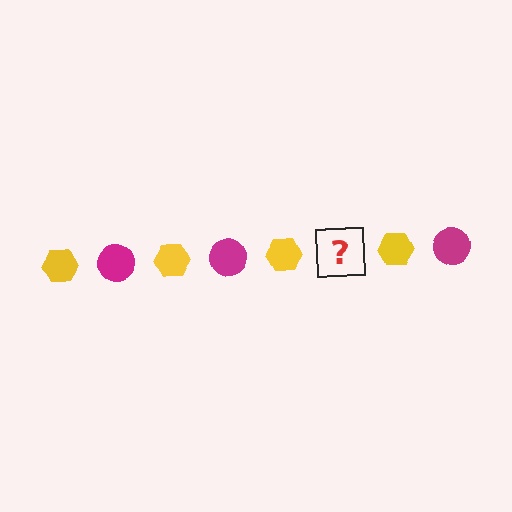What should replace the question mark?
The question mark should be replaced with a magenta circle.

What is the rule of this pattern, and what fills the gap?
The rule is that the pattern alternates between yellow hexagon and magenta circle. The gap should be filled with a magenta circle.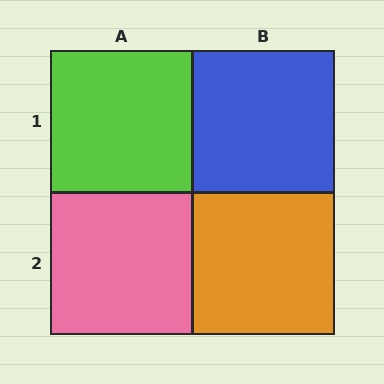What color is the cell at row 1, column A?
Lime.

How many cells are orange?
1 cell is orange.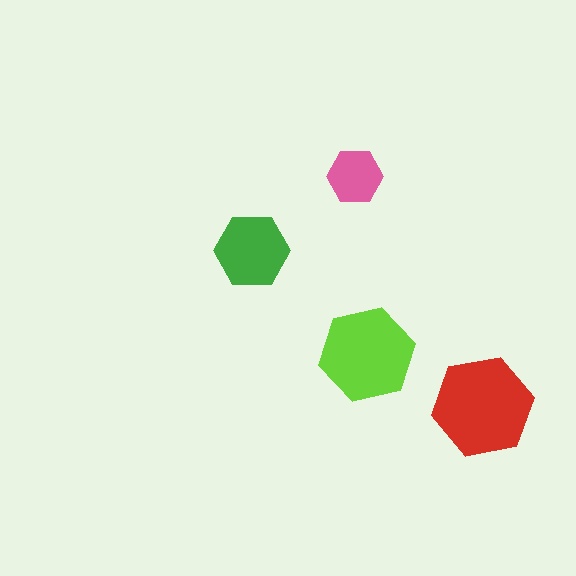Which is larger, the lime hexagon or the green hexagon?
The lime one.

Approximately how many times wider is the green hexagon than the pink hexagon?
About 1.5 times wider.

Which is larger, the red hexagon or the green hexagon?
The red one.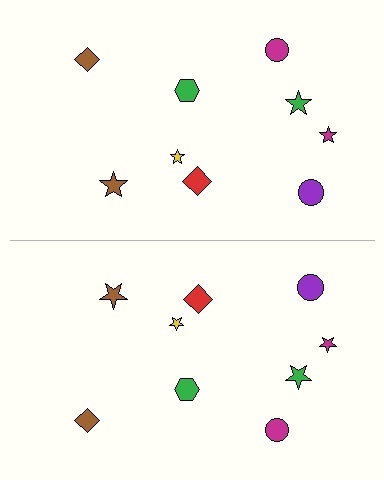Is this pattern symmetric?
Yes, this pattern has bilateral (reflection) symmetry.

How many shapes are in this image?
There are 18 shapes in this image.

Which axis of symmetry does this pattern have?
The pattern has a horizontal axis of symmetry running through the center of the image.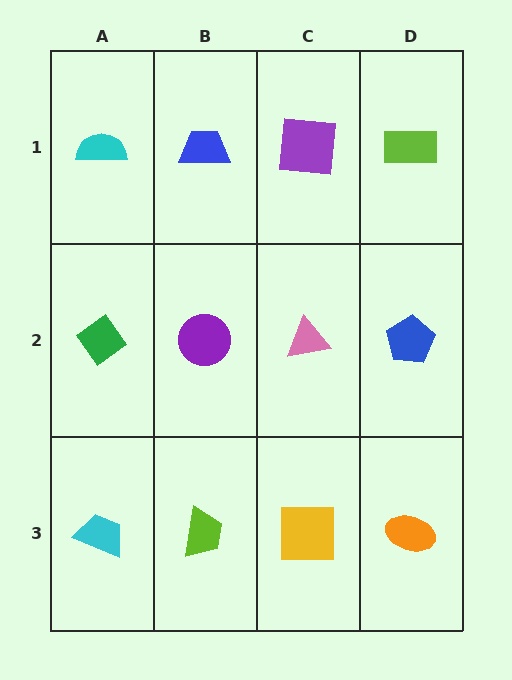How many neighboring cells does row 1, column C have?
3.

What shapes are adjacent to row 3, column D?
A blue pentagon (row 2, column D), a yellow square (row 3, column C).